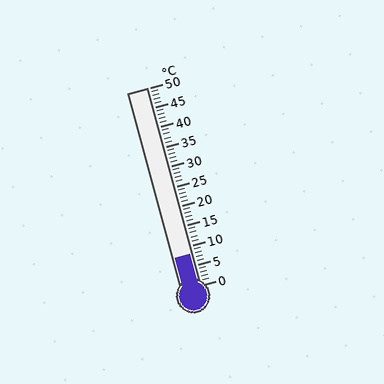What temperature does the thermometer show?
The thermometer shows approximately 8°C.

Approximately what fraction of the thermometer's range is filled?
The thermometer is filled to approximately 15% of its range.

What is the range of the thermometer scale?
The thermometer scale ranges from 0°C to 50°C.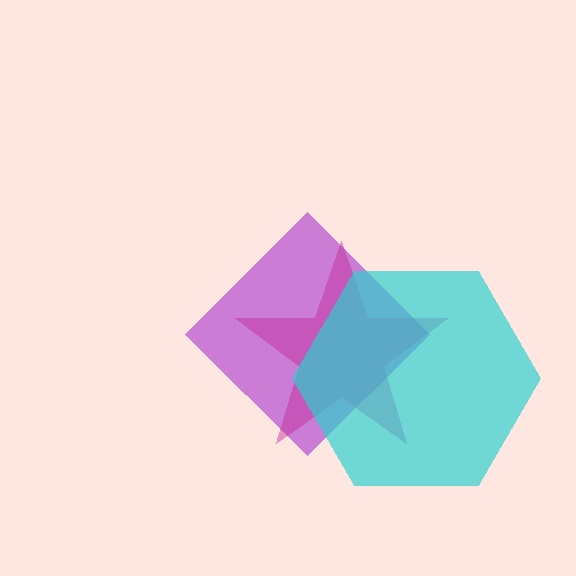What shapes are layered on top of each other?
The layered shapes are: a purple diamond, a magenta star, a cyan hexagon.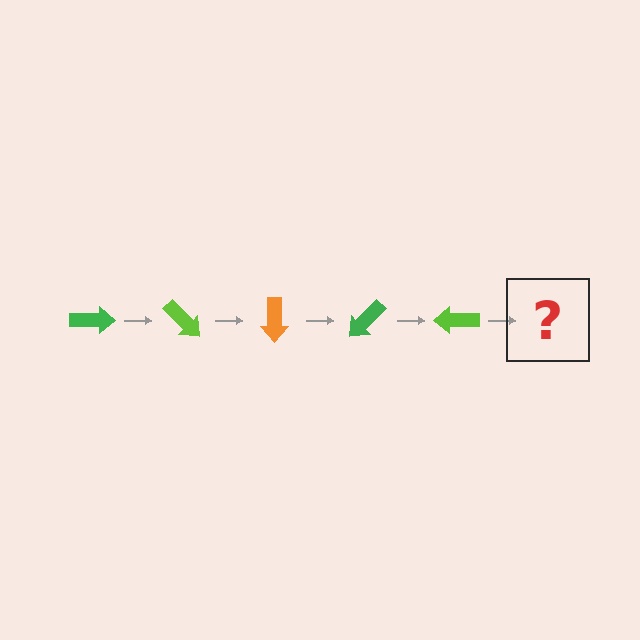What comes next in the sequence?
The next element should be an orange arrow, rotated 225 degrees from the start.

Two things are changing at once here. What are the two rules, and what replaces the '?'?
The two rules are that it rotates 45 degrees each step and the color cycles through green, lime, and orange. The '?' should be an orange arrow, rotated 225 degrees from the start.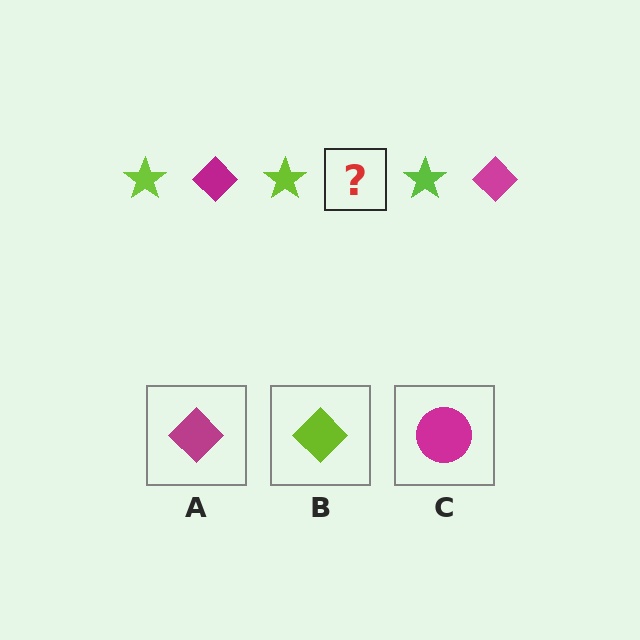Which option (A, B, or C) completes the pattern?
A.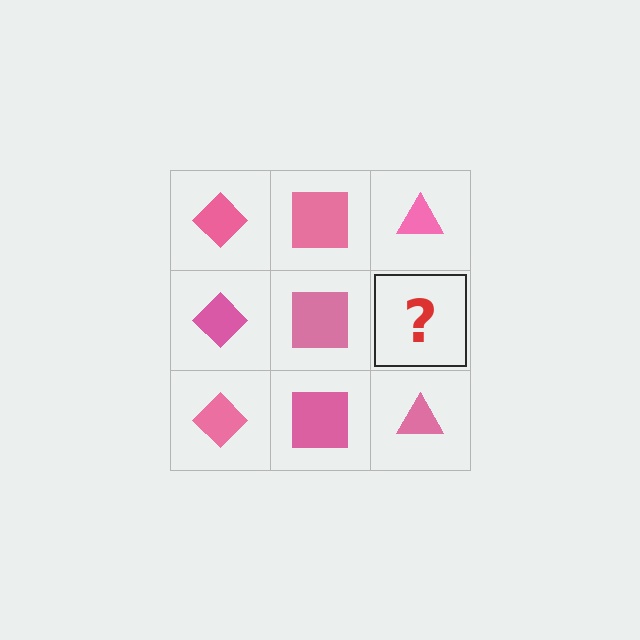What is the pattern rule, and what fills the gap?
The rule is that each column has a consistent shape. The gap should be filled with a pink triangle.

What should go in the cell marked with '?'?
The missing cell should contain a pink triangle.